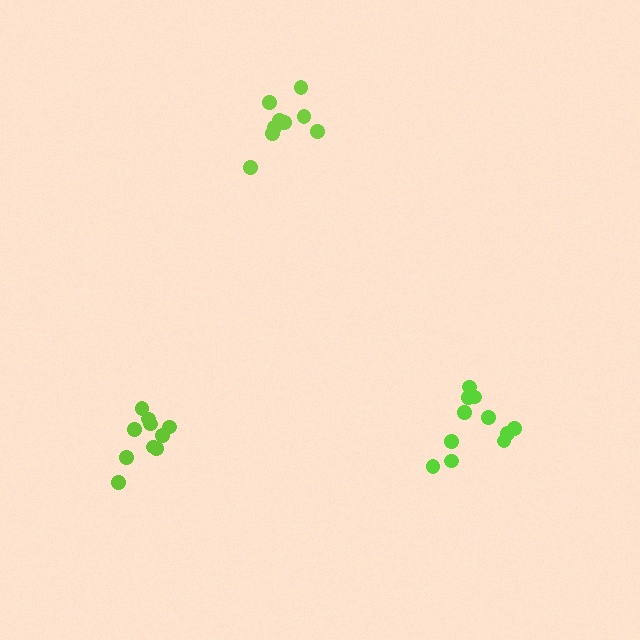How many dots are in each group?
Group 1: 11 dots, Group 2: 10 dots, Group 3: 9 dots (30 total).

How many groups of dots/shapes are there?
There are 3 groups.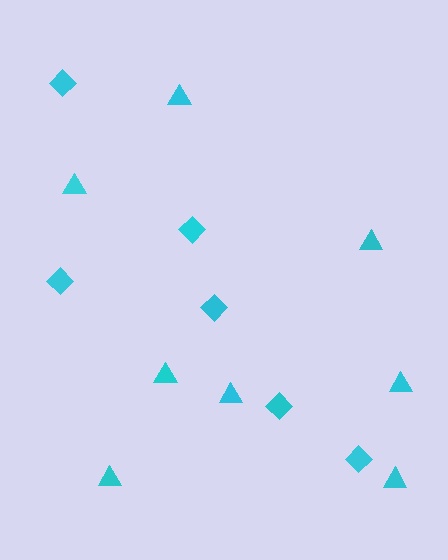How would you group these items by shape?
There are 2 groups: one group of triangles (8) and one group of diamonds (6).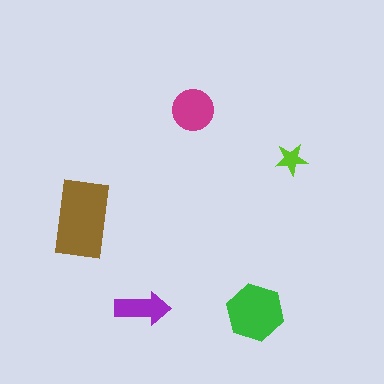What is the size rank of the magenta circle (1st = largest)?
3rd.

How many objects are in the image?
There are 5 objects in the image.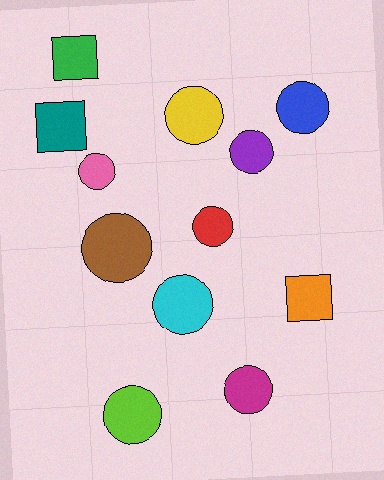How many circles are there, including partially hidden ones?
There are 9 circles.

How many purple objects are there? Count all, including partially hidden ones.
There is 1 purple object.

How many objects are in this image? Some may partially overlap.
There are 12 objects.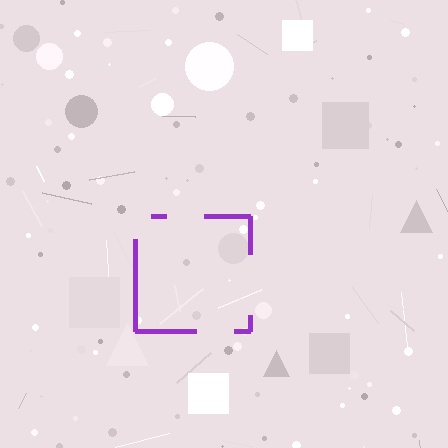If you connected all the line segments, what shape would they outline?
They would outline a square.